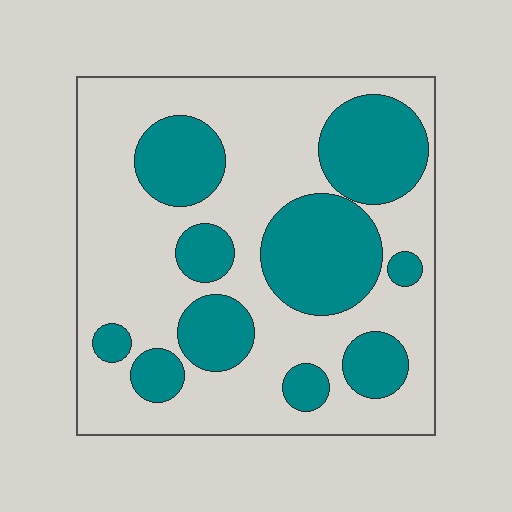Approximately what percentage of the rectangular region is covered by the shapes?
Approximately 35%.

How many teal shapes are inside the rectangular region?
10.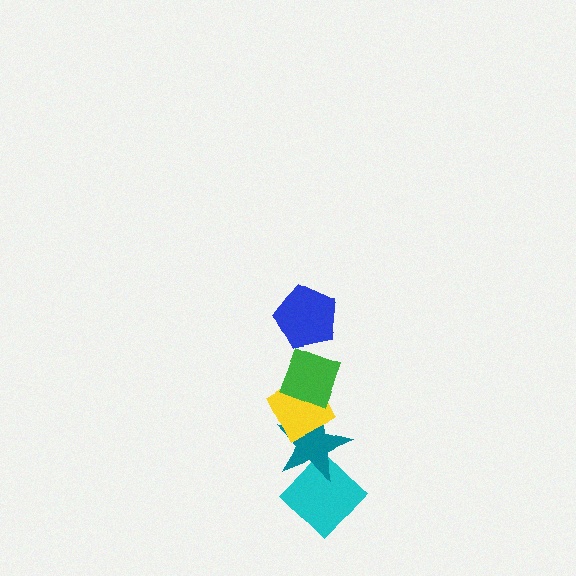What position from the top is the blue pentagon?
The blue pentagon is 1st from the top.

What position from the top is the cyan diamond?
The cyan diamond is 5th from the top.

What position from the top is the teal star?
The teal star is 4th from the top.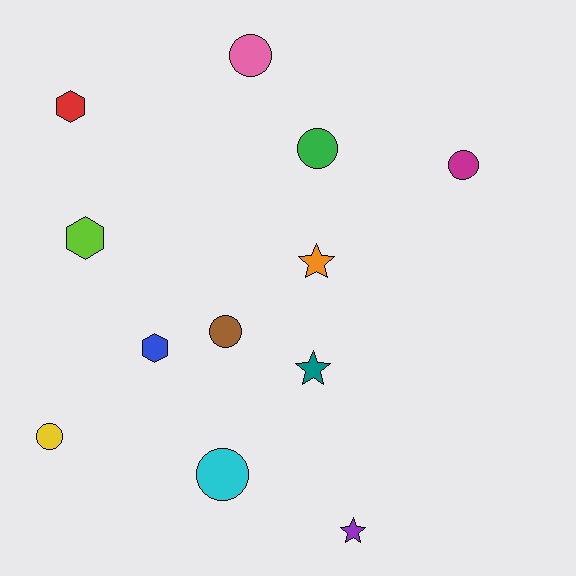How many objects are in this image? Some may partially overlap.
There are 12 objects.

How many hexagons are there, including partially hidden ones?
There are 3 hexagons.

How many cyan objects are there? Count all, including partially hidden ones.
There is 1 cyan object.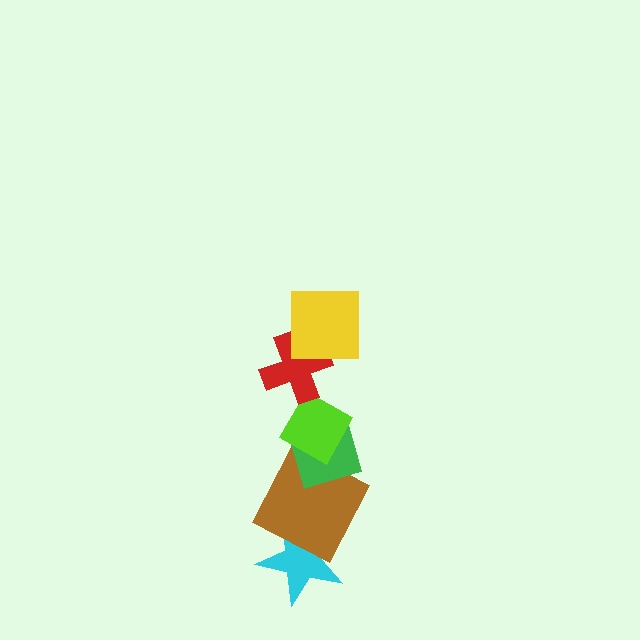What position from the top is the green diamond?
The green diamond is 4th from the top.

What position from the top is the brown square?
The brown square is 5th from the top.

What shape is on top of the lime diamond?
The red cross is on top of the lime diamond.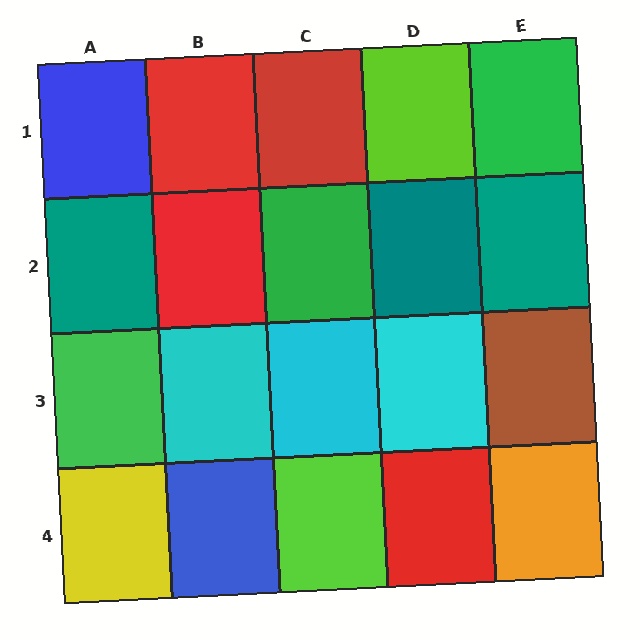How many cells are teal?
3 cells are teal.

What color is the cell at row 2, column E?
Teal.